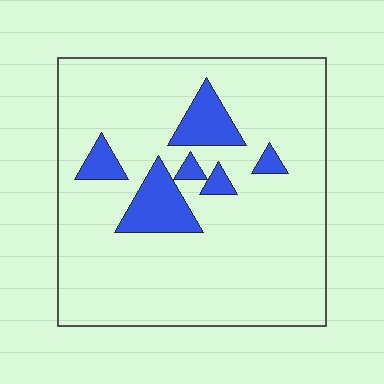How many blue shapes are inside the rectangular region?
6.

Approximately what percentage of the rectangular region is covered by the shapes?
Approximately 15%.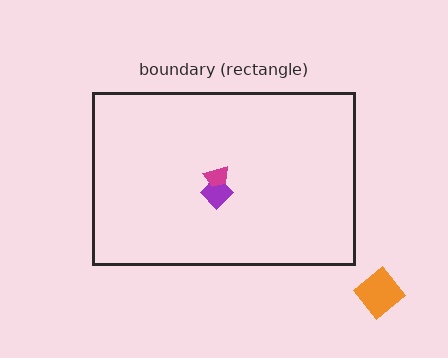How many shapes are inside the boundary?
2 inside, 1 outside.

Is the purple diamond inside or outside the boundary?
Inside.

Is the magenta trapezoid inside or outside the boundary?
Inside.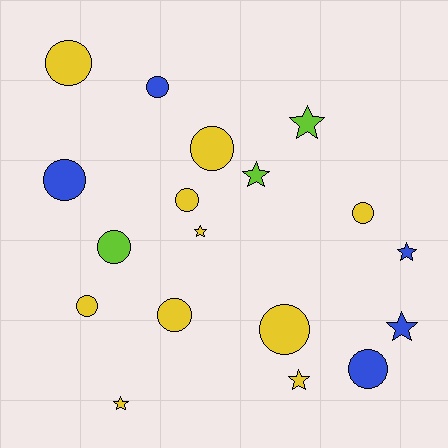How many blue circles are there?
There are 3 blue circles.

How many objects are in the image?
There are 18 objects.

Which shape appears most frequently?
Circle, with 11 objects.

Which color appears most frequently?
Yellow, with 10 objects.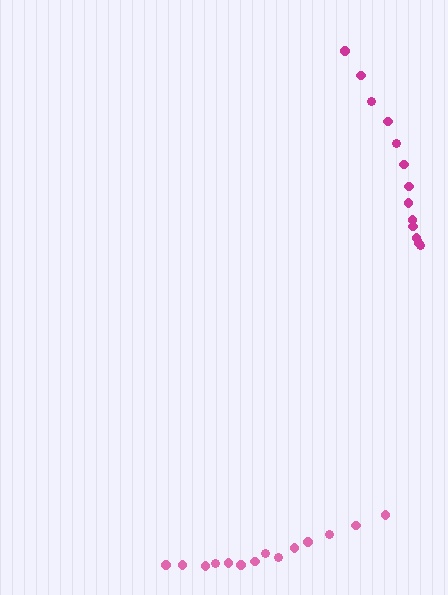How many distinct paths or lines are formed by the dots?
There are 2 distinct paths.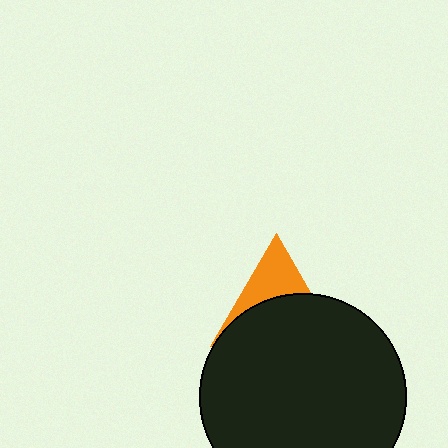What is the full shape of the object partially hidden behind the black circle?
The partially hidden object is an orange triangle.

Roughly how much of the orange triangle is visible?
A small part of it is visible (roughly 37%).